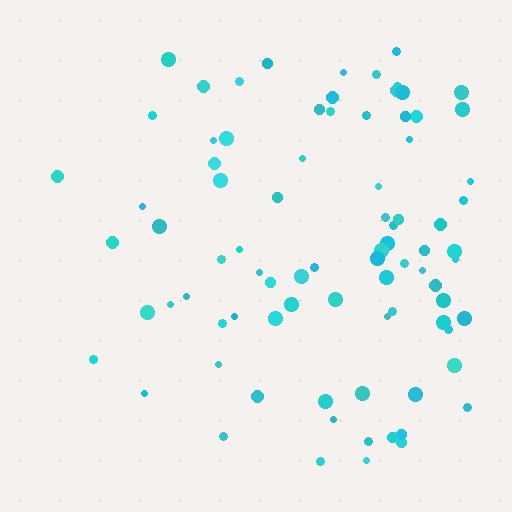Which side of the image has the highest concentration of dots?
The right.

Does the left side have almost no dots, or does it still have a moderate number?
Still a moderate number, just noticeably fewer than the right.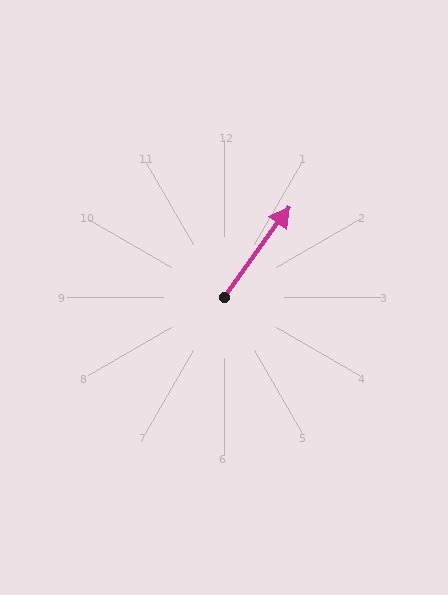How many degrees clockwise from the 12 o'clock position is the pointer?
Approximately 36 degrees.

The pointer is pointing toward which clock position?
Roughly 1 o'clock.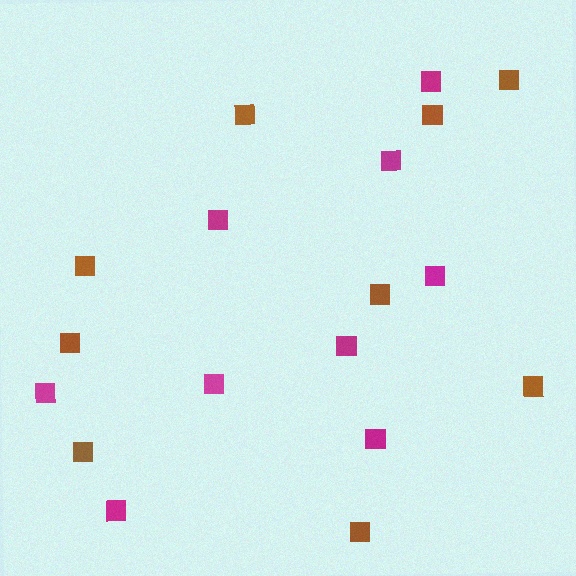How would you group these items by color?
There are 2 groups: one group of brown squares (9) and one group of magenta squares (9).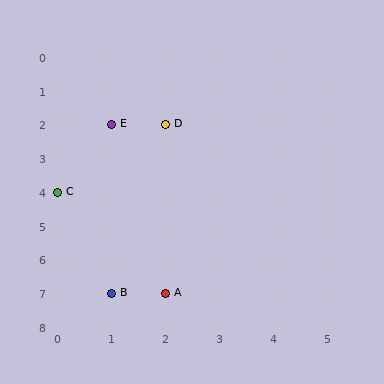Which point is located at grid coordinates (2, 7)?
Point A is at (2, 7).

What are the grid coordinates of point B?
Point B is at grid coordinates (1, 7).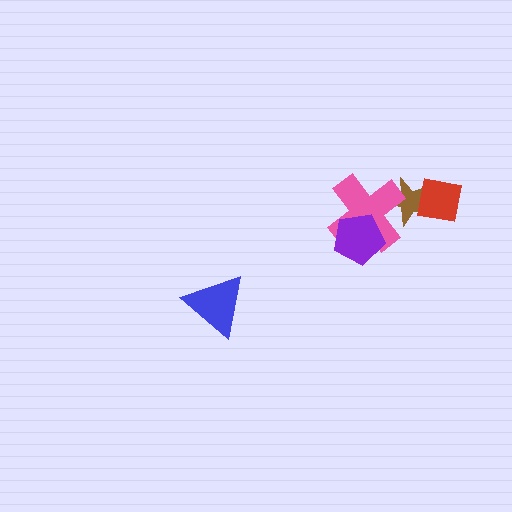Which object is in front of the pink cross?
The purple pentagon is in front of the pink cross.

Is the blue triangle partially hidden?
No, no other shape covers it.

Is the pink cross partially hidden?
Yes, it is partially covered by another shape.